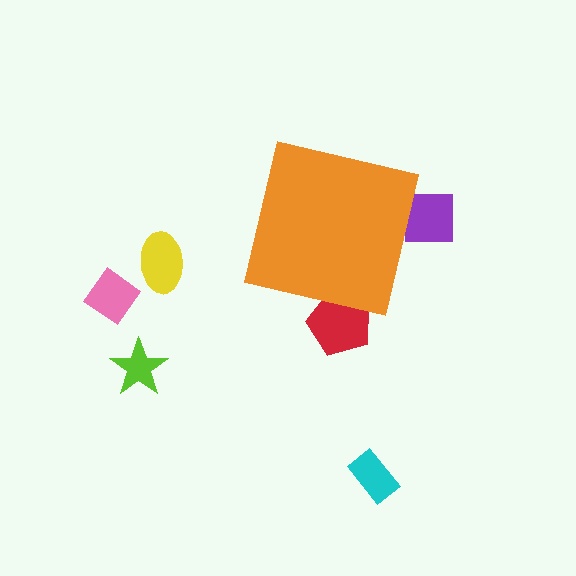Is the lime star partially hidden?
No, the lime star is fully visible.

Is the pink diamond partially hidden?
No, the pink diamond is fully visible.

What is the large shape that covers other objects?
An orange square.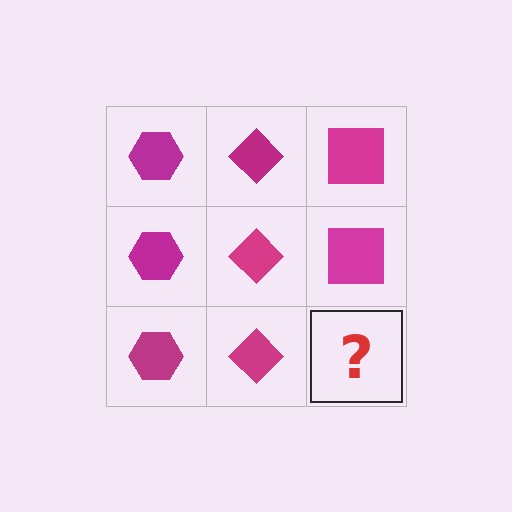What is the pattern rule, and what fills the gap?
The rule is that each column has a consistent shape. The gap should be filled with a magenta square.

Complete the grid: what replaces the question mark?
The question mark should be replaced with a magenta square.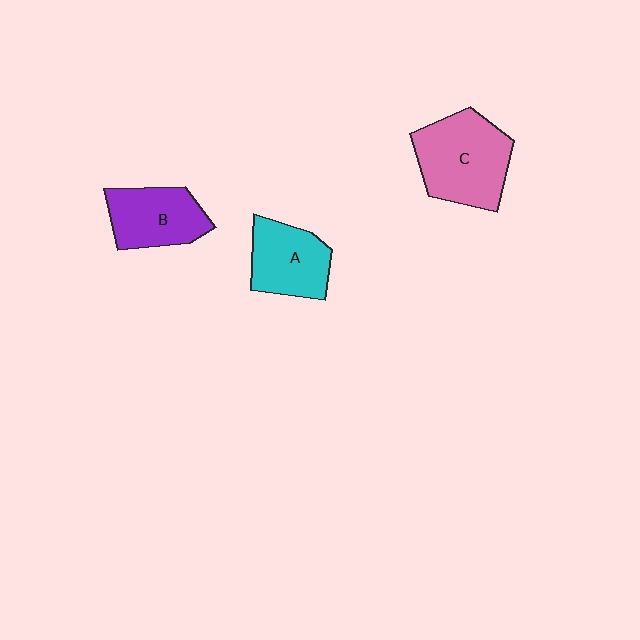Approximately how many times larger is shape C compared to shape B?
Approximately 1.4 times.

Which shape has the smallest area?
Shape A (cyan).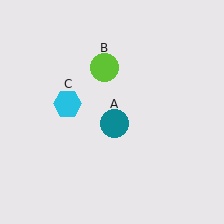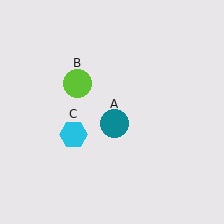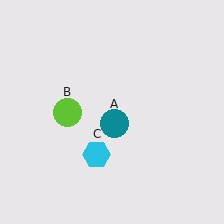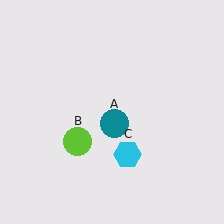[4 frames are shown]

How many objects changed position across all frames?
2 objects changed position: lime circle (object B), cyan hexagon (object C).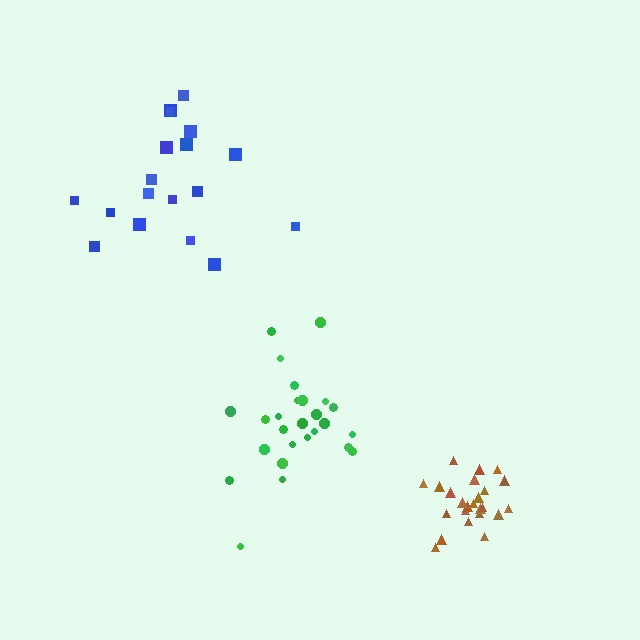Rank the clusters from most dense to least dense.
brown, green, blue.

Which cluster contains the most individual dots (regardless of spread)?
Green (26).